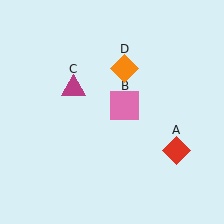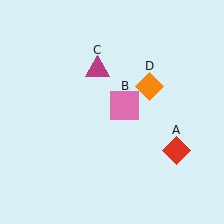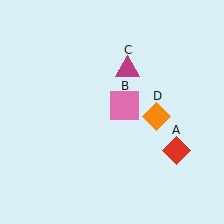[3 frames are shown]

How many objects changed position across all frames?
2 objects changed position: magenta triangle (object C), orange diamond (object D).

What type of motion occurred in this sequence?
The magenta triangle (object C), orange diamond (object D) rotated clockwise around the center of the scene.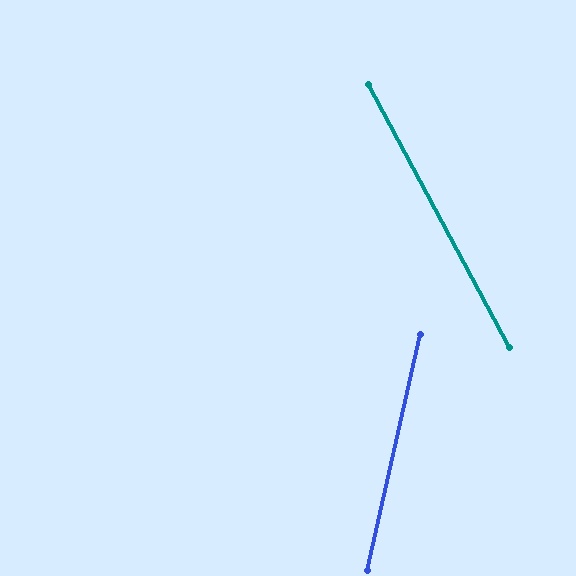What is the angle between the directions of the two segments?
Approximately 41 degrees.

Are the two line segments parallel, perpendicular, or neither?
Neither parallel nor perpendicular — they differ by about 41°.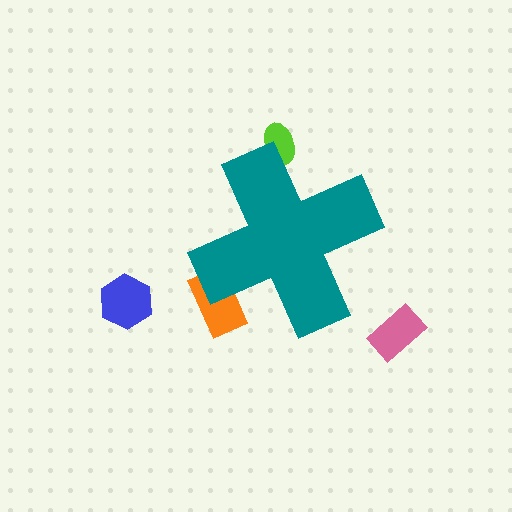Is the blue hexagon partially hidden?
No, the blue hexagon is fully visible.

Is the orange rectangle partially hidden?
Yes, the orange rectangle is partially hidden behind the teal cross.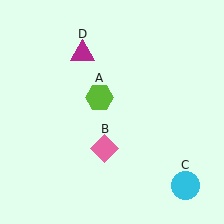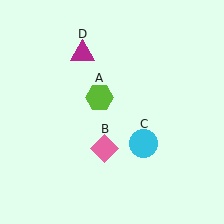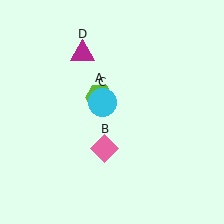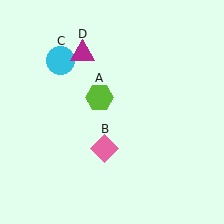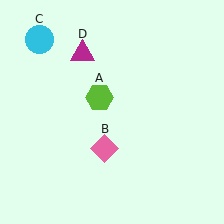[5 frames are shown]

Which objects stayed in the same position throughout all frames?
Lime hexagon (object A) and pink diamond (object B) and magenta triangle (object D) remained stationary.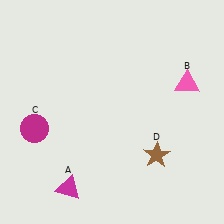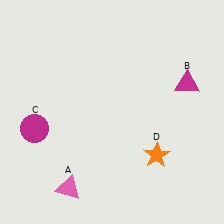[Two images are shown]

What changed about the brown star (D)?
In Image 1, D is brown. In Image 2, it changed to orange.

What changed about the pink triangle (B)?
In Image 1, B is pink. In Image 2, it changed to magenta.